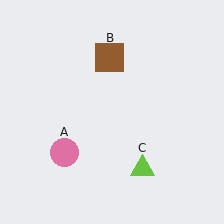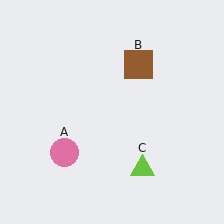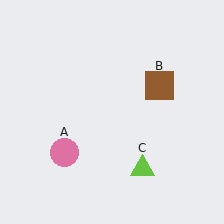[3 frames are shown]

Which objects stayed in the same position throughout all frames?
Pink circle (object A) and lime triangle (object C) remained stationary.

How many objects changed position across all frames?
1 object changed position: brown square (object B).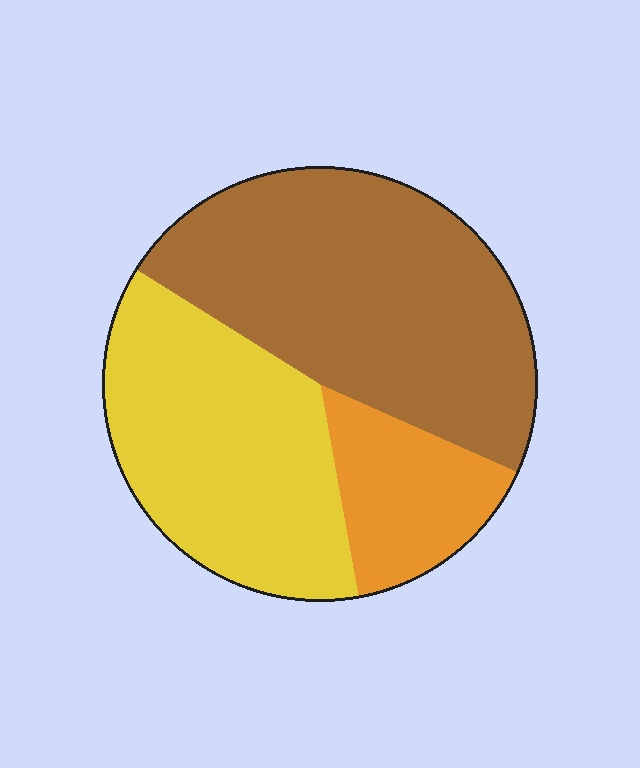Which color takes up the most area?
Brown, at roughly 50%.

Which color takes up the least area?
Orange, at roughly 15%.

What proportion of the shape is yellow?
Yellow takes up about three eighths (3/8) of the shape.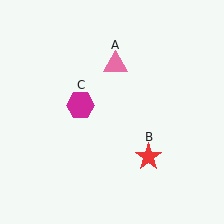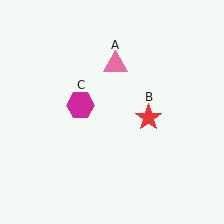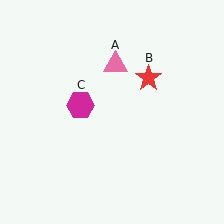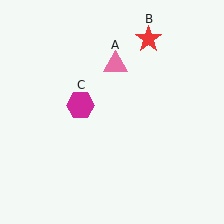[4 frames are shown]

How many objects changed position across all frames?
1 object changed position: red star (object B).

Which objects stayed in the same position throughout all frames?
Pink triangle (object A) and magenta hexagon (object C) remained stationary.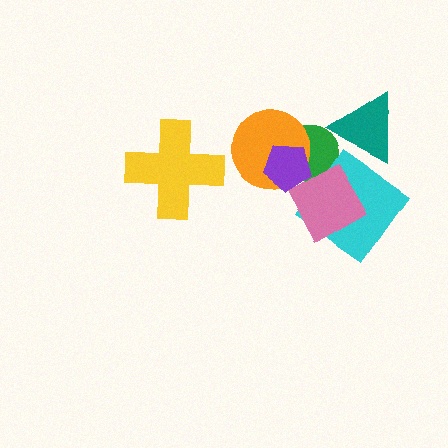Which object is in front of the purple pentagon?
The pink diamond is in front of the purple pentagon.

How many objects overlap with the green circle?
4 objects overlap with the green circle.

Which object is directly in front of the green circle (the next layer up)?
The orange circle is directly in front of the green circle.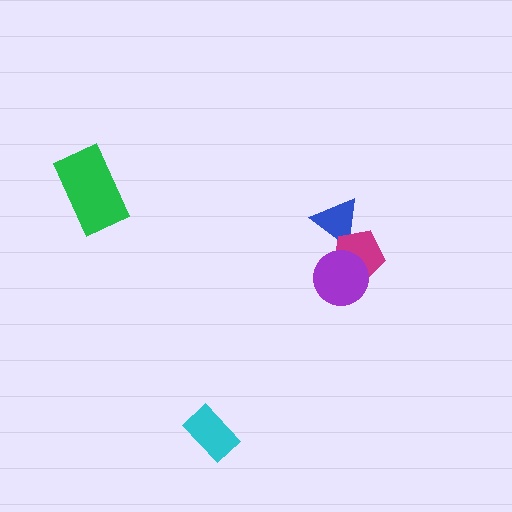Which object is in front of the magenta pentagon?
The purple circle is in front of the magenta pentagon.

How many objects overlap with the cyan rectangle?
0 objects overlap with the cyan rectangle.